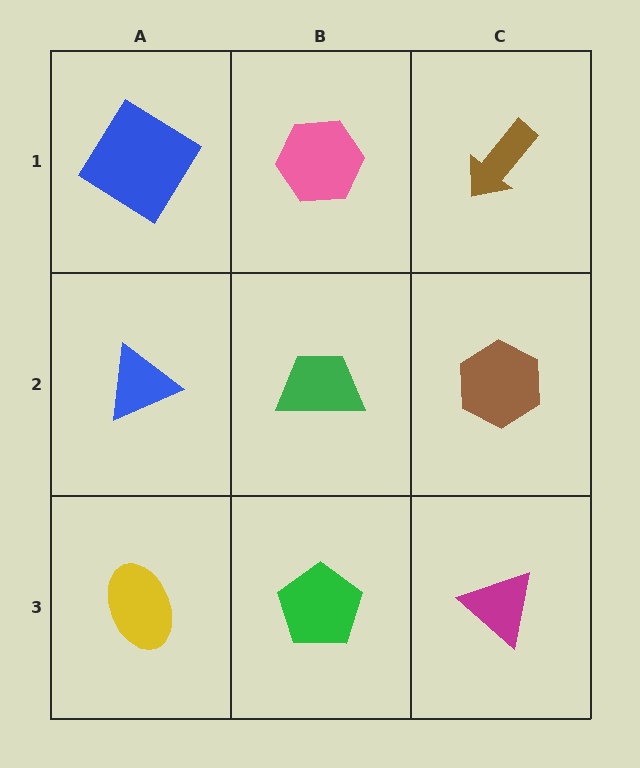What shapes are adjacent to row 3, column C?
A brown hexagon (row 2, column C), a green pentagon (row 3, column B).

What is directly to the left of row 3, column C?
A green pentagon.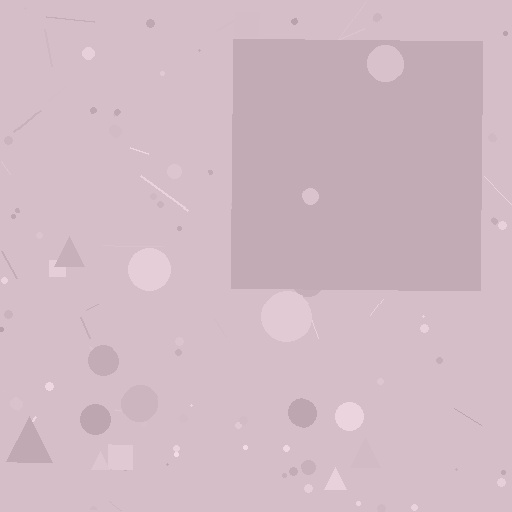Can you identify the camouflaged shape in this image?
The camouflaged shape is a square.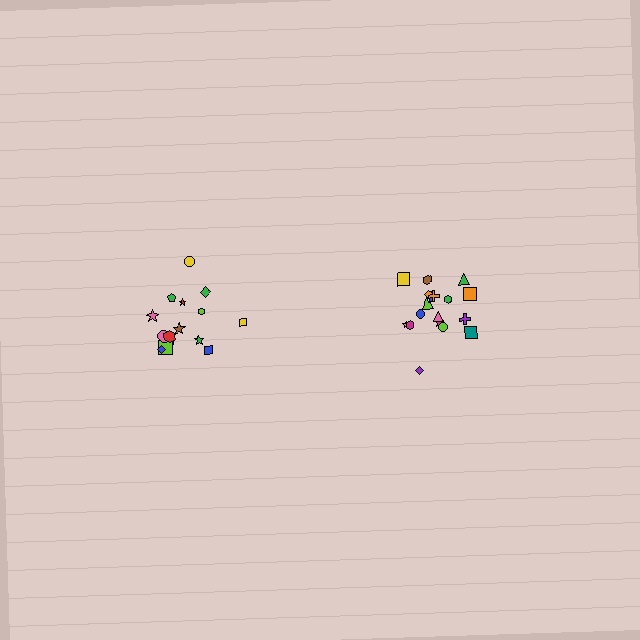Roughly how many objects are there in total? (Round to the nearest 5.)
Roughly 35 objects in total.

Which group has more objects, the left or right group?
The right group.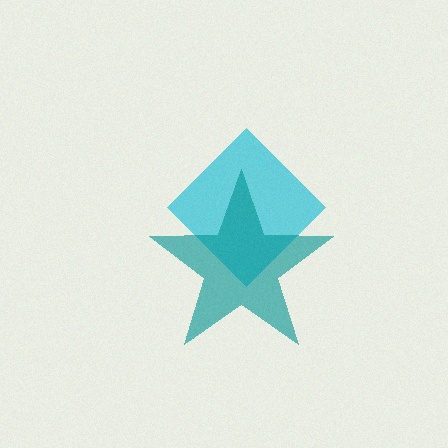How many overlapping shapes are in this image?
There are 2 overlapping shapes in the image.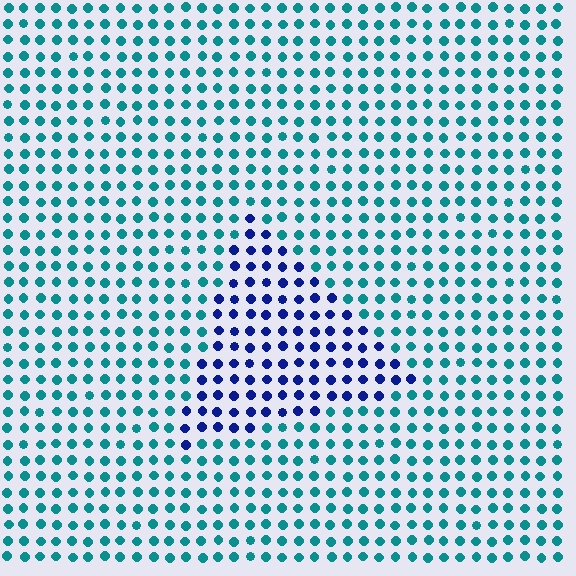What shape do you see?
I see a triangle.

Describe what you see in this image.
The image is filled with small teal elements in a uniform arrangement. A triangle-shaped region is visible where the elements are tinted to a slightly different hue, forming a subtle color boundary.